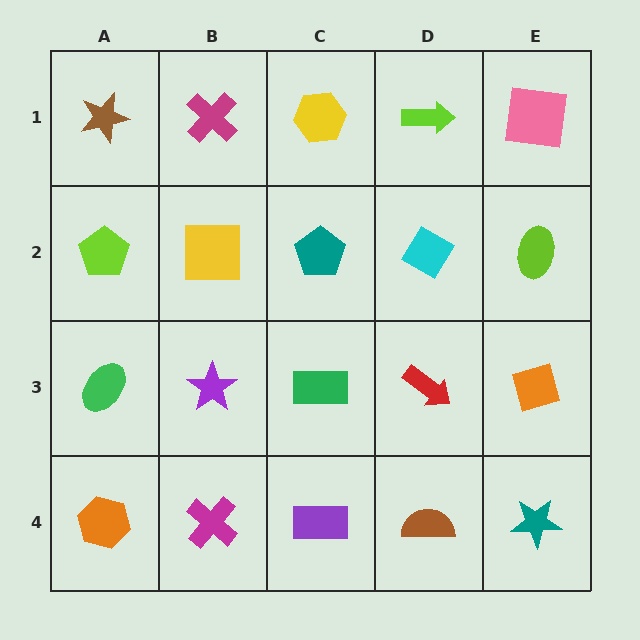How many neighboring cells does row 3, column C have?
4.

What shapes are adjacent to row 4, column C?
A green rectangle (row 3, column C), a magenta cross (row 4, column B), a brown semicircle (row 4, column D).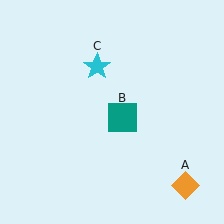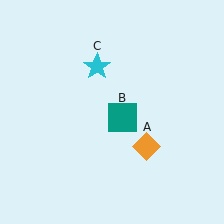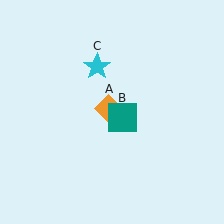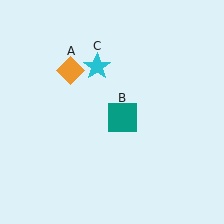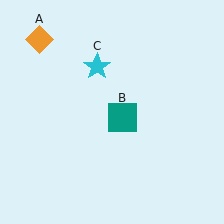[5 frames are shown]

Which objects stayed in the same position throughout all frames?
Teal square (object B) and cyan star (object C) remained stationary.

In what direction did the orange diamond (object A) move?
The orange diamond (object A) moved up and to the left.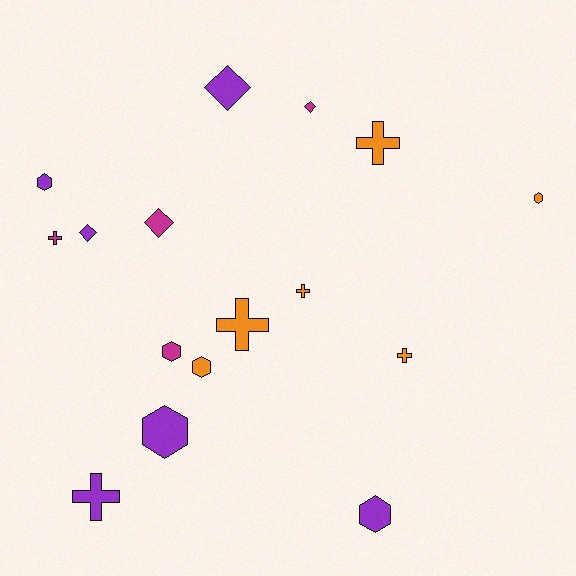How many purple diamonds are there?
There are 2 purple diamonds.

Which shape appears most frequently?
Hexagon, with 6 objects.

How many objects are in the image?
There are 16 objects.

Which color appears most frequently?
Orange, with 6 objects.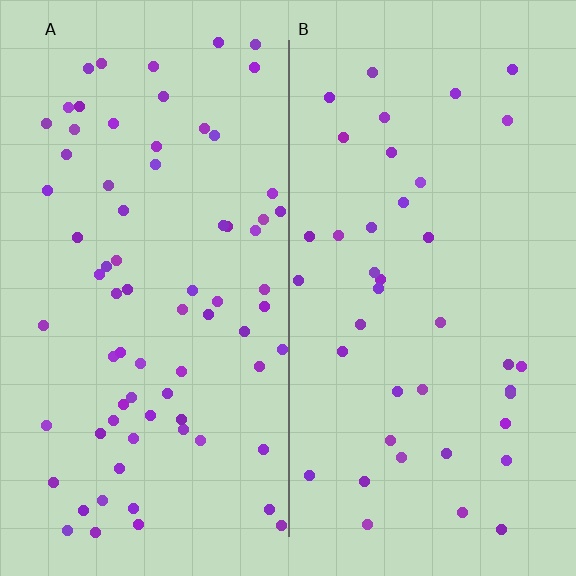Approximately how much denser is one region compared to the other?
Approximately 1.8× — region A over region B.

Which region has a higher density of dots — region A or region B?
A (the left).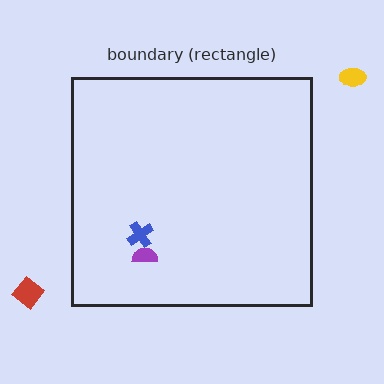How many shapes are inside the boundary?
2 inside, 2 outside.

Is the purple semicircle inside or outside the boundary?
Inside.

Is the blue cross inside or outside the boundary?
Inside.